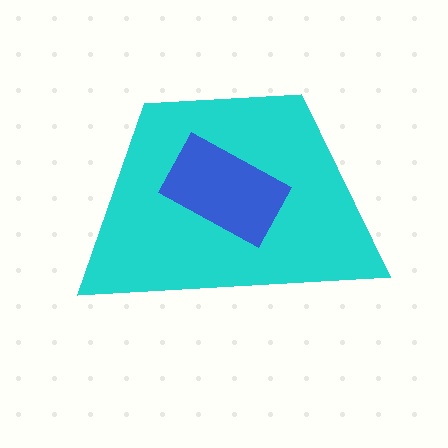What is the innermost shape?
The blue rectangle.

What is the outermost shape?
The cyan trapezoid.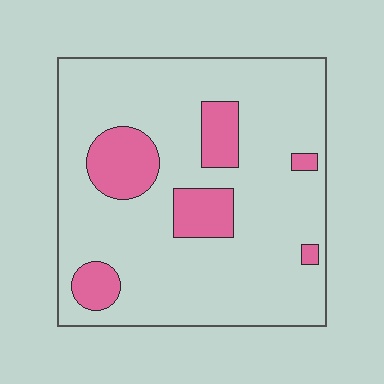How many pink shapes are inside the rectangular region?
6.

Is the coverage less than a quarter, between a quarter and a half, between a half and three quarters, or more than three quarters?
Less than a quarter.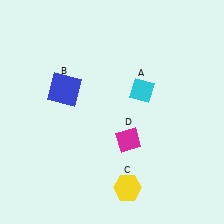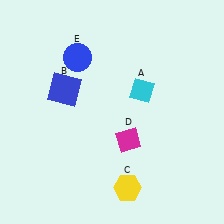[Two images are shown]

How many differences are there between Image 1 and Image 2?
There is 1 difference between the two images.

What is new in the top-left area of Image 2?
A blue circle (E) was added in the top-left area of Image 2.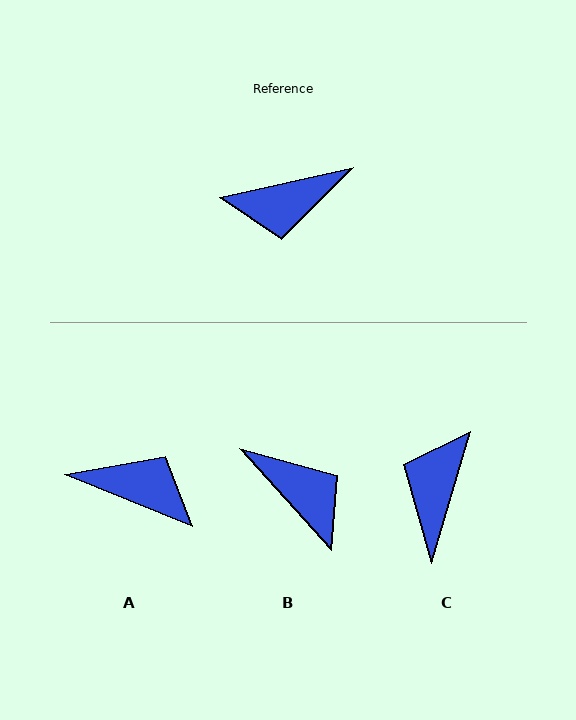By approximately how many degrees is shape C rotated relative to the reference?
Approximately 119 degrees clockwise.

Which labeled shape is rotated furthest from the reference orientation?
A, about 145 degrees away.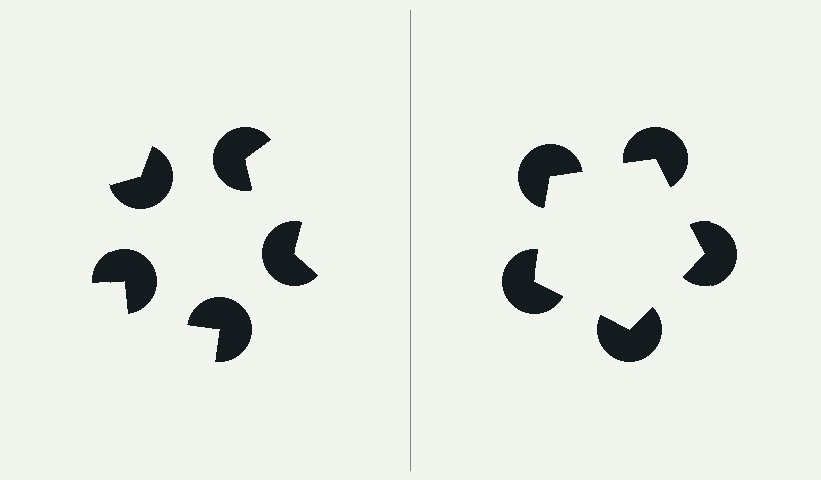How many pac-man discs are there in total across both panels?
10 — 5 on each side.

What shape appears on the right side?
An illusory pentagon.